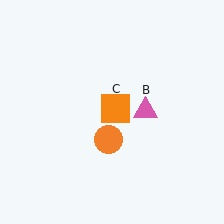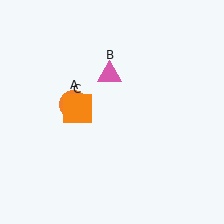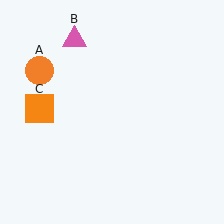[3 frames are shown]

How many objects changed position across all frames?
3 objects changed position: orange circle (object A), pink triangle (object B), orange square (object C).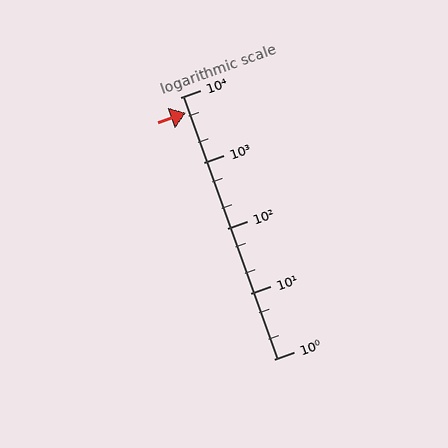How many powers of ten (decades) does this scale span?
The scale spans 4 decades, from 1 to 10000.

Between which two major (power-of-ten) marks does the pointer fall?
The pointer is between 1000 and 10000.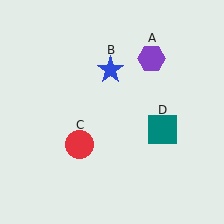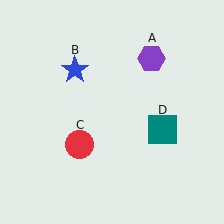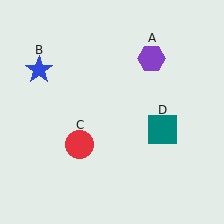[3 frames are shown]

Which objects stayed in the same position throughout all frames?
Purple hexagon (object A) and red circle (object C) and teal square (object D) remained stationary.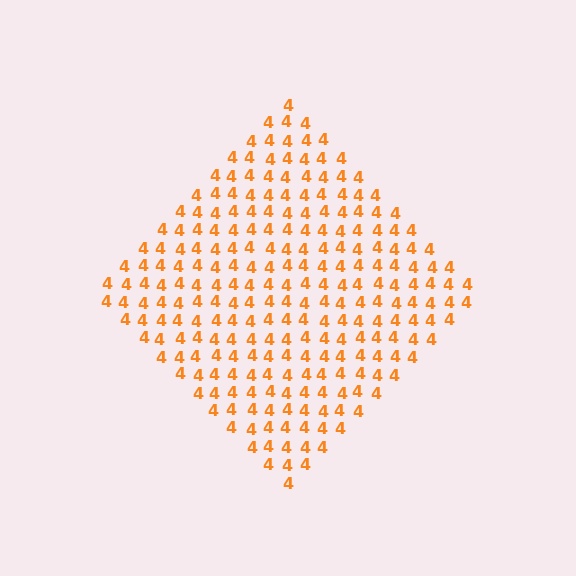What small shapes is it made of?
It is made of small digit 4's.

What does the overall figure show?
The overall figure shows a diamond.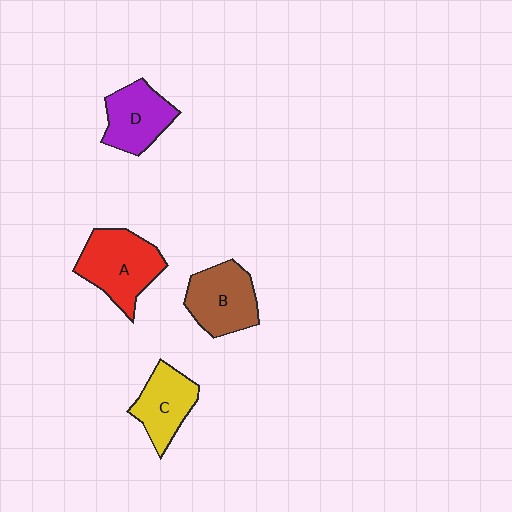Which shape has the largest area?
Shape A (red).